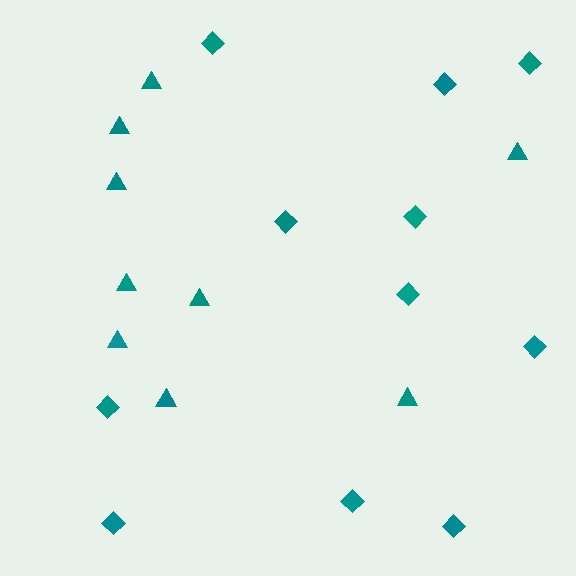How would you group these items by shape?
There are 2 groups: one group of diamonds (11) and one group of triangles (9).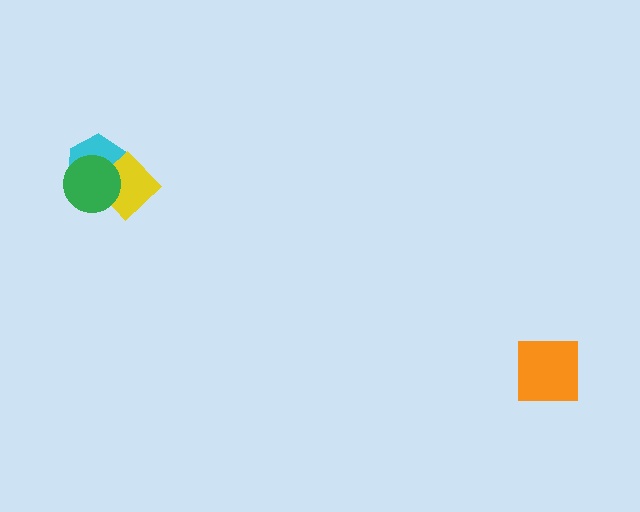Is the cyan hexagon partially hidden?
Yes, it is partially covered by another shape.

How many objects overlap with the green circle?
2 objects overlap with the green circle.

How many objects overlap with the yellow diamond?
2 objects overlap with the yellow diamond.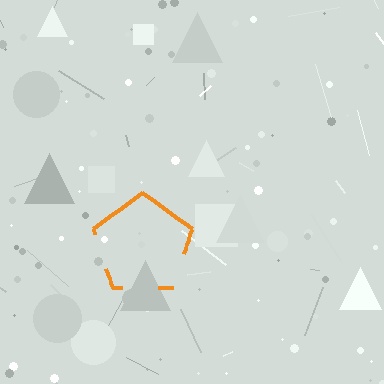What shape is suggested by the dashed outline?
The dashed outline suggests a pentagon.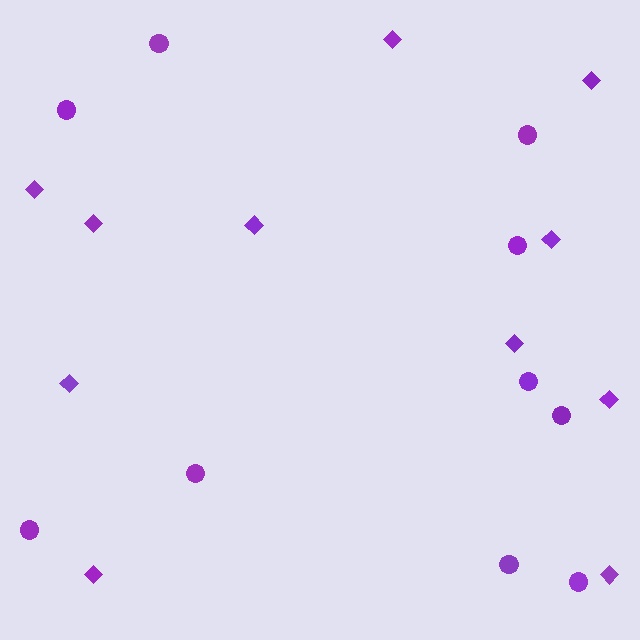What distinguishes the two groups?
There are 2 groups: one group of diamonds (11) and one group of circles (10).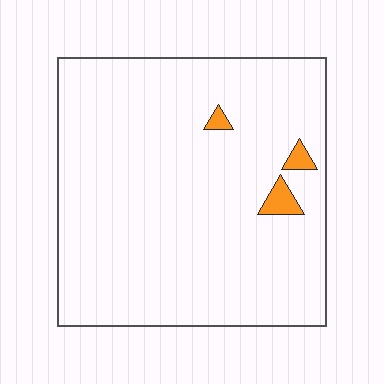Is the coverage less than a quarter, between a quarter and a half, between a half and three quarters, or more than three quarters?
Less than a quarter.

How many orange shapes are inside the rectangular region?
3.